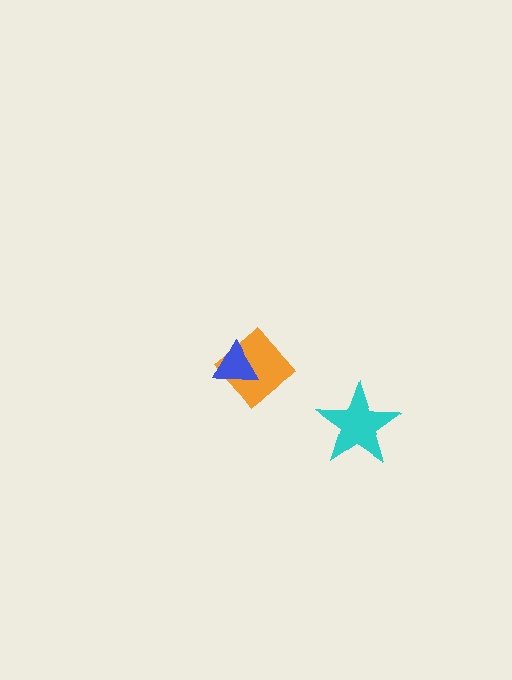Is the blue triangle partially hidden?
No, no other shape covers it.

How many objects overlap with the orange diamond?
1 object overlaps with the orange diamond.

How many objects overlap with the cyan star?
0 objects overlap with the cyan star.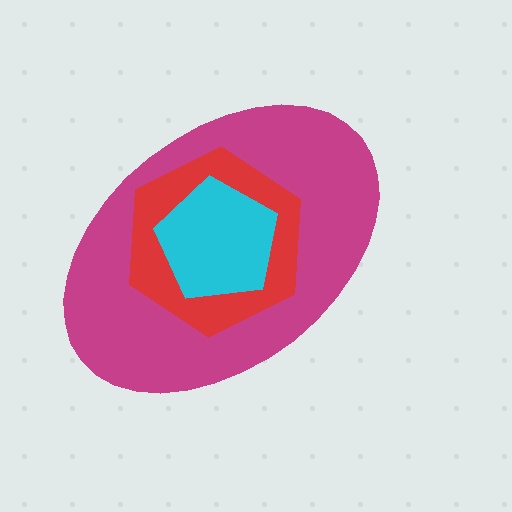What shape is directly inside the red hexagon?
The cyan pentagon.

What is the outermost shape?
The magenta ellipse.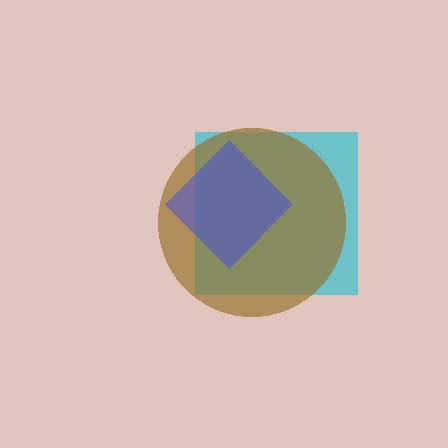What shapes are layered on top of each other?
The layered shapes are: a cyan square, a brown circle, a blue diamond.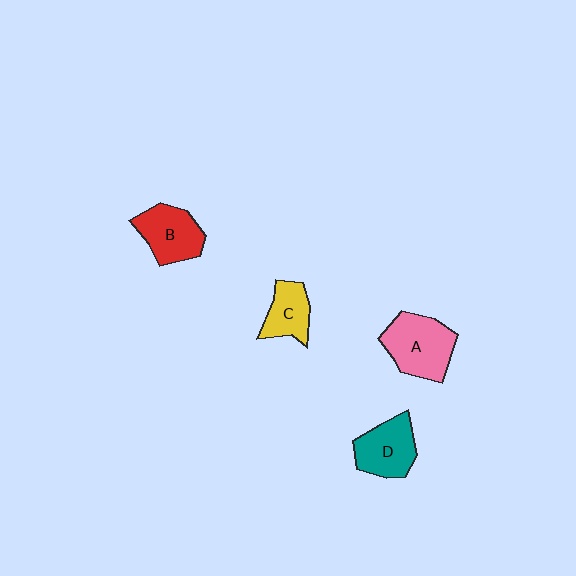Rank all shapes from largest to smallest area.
From largest to smallest: A (pink), B (red), D (teal), C (yellow).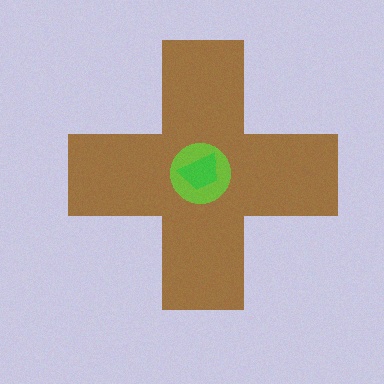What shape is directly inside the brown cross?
The lime circle.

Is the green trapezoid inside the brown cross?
Yes.